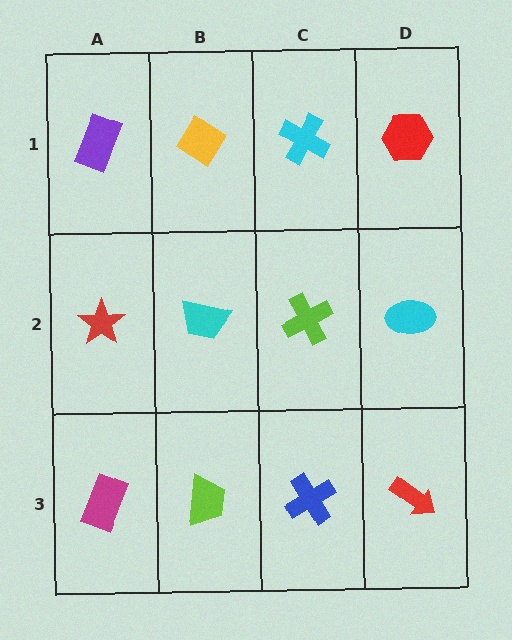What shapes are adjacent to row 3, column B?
A cyan trapezoid (row 2, column B), a magenta rectangle (row 3, column A), a blue cross (row 3, column C).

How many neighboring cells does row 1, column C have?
3.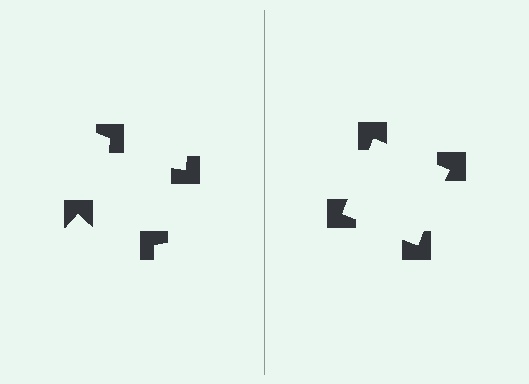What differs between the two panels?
The notched squares are positioned identically on both sides; only the wedge orientations differ. On the right they align to a square; on the left they are misaligned.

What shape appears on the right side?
An illusory square.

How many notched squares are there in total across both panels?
8 — 4 on each side.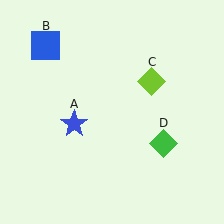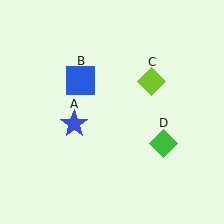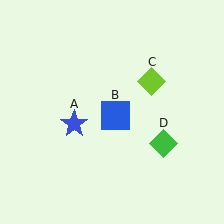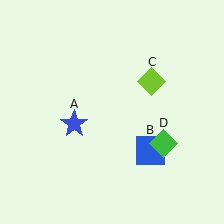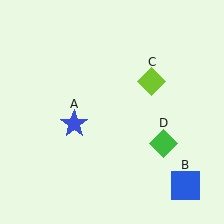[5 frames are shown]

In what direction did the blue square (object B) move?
The blue square (object B) moved down and to the right.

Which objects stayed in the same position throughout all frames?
Blue star (object A) and lime diamond (object C) and green diamond (object D) remained stationary.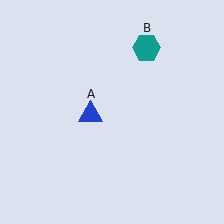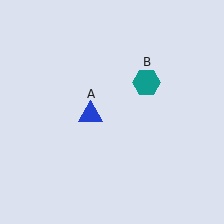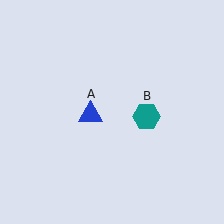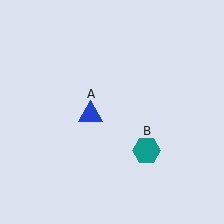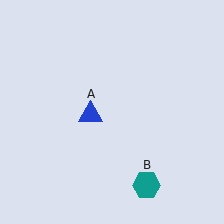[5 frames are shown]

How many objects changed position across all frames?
1 object changed position: teal hexagon (object B).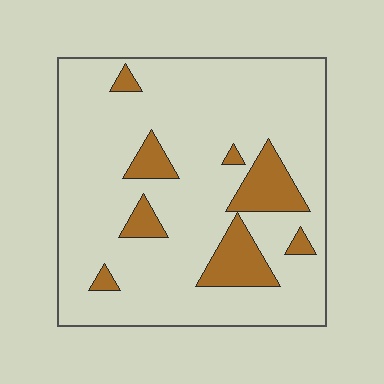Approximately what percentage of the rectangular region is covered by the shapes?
Approximately 15%.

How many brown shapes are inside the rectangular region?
8.